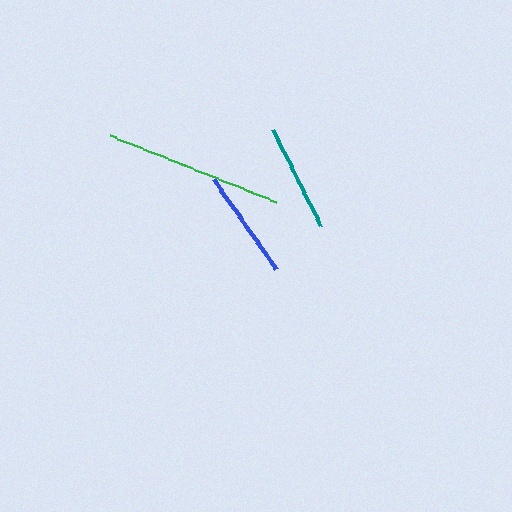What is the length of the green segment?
The green segment is approximately 179 pixels long.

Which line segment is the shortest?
The teal line is the shortest at approximately 109 pixels.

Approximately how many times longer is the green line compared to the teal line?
The green line is approximately 1.7 times the length of the teal line.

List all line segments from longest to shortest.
From longest to shortest: green, blue, teal.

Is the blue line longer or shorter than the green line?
The green line is longer than the blue line.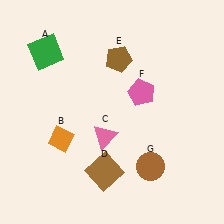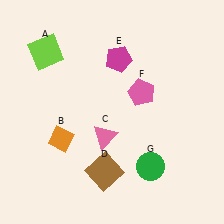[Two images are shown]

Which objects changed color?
A changed from green to lime. E changed from brown to magenta. G changed from brown to green.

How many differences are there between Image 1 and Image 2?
There are 3 differences between the two images.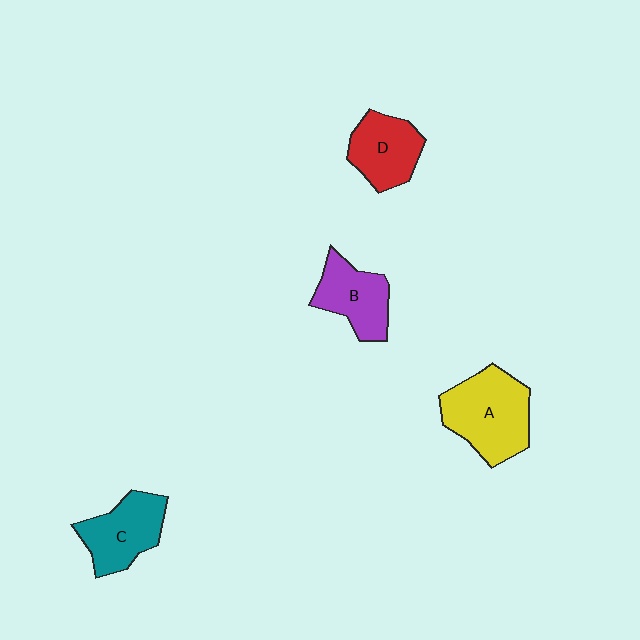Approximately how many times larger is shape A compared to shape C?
Approximately 1.3 times.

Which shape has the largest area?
Shape A (yellow).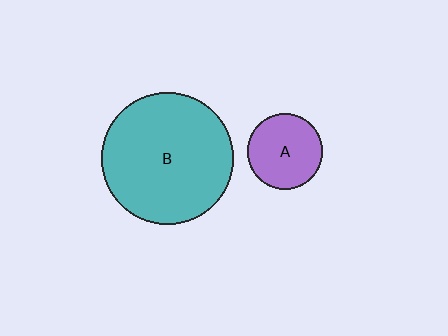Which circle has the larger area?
Circle B (teal).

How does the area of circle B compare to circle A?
Approximately 3.1 times.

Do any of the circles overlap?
No, none of the circles overlap.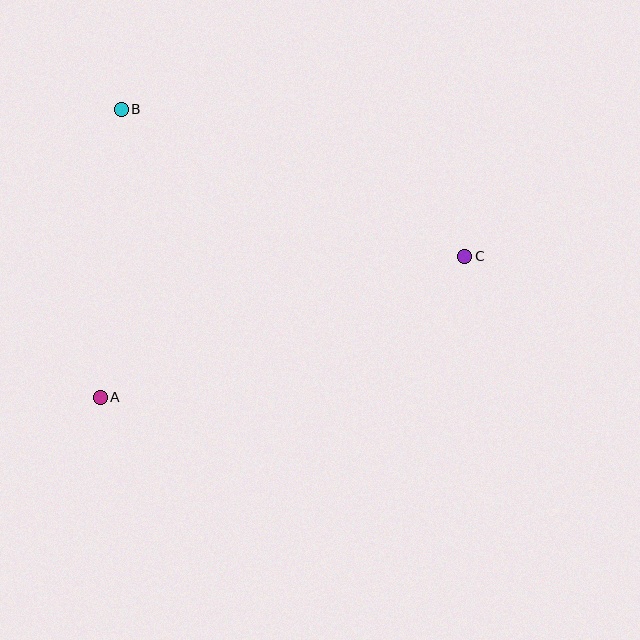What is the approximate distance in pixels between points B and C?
The distance between B and C is approximately 374 pixels.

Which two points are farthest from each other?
Points A and C are farthest from each other.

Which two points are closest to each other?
Points A and B are closest to each other.